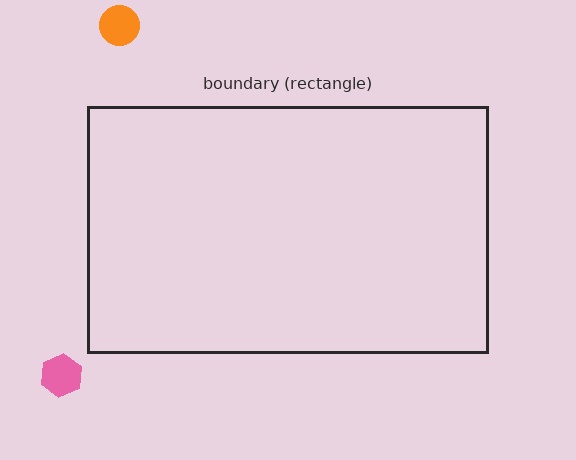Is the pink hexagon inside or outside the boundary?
Outside.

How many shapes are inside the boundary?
0 inside, 2 outside.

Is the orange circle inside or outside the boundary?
Outside.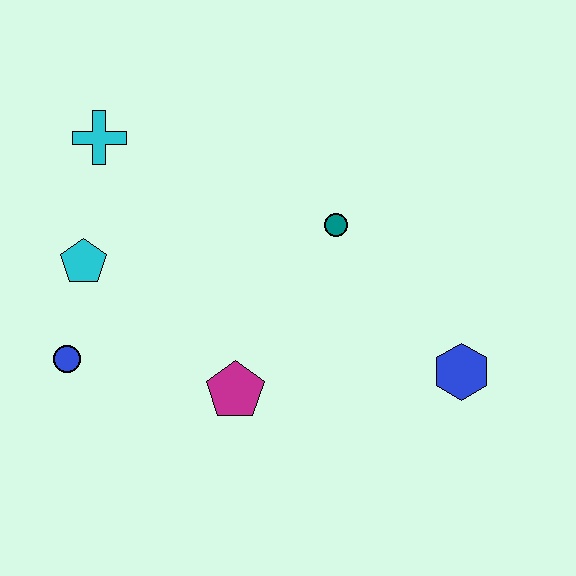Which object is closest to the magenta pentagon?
The blue circle is closest to the magenta pentagon.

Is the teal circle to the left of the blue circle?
No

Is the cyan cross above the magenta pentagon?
Yes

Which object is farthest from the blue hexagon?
The cyan cross is farthest from the blue hexagon.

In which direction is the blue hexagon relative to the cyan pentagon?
The blue hexagon is to the right of the cyan pentagon.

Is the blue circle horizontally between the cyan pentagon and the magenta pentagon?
No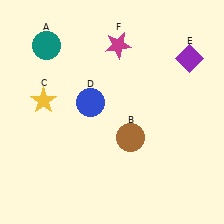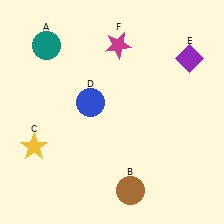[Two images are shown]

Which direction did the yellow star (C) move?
The yellow star (C) moved down.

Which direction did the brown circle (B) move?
The brown circle (B) moved down.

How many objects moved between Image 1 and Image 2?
2 objects moved between the two images.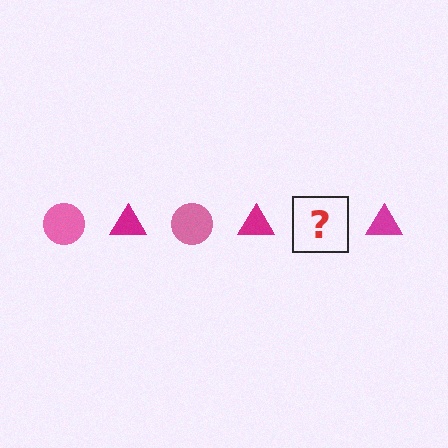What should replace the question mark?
The question mark should be replaced with a pink circle.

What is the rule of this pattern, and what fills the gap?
The rule is that the pattern alternates between pink circle and magenta triangle. The gap should be filled with a pink circle.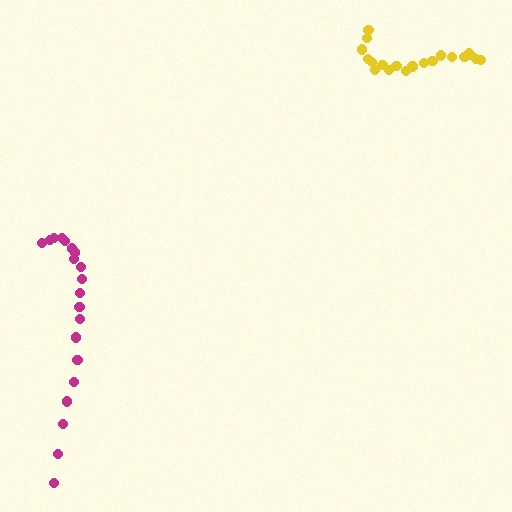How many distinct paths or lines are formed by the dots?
There are 2 distinct paths.